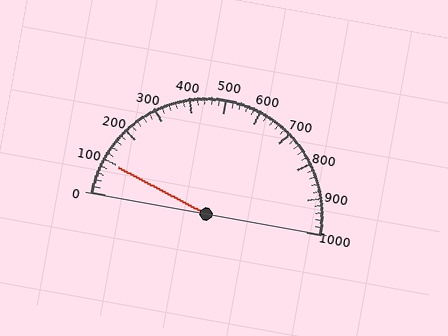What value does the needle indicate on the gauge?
The needle indicates approximately 100.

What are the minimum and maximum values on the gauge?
The gauge ranges from 0 to 1000.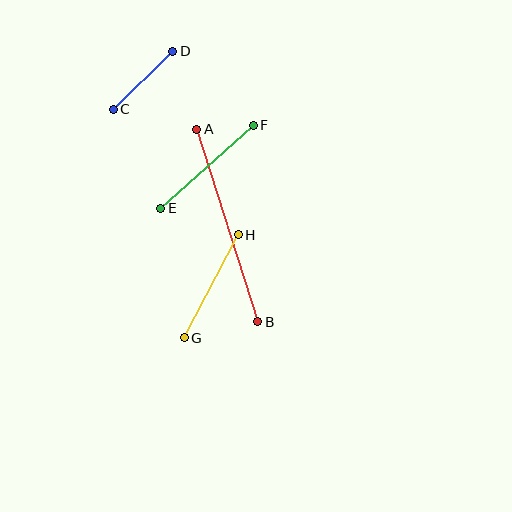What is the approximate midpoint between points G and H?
The midpoint is at approximately (211, 286) pixels.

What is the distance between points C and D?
The distance is approximately 83 pixels.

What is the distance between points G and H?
The distance is approximately 116 pixels.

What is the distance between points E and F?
The distance is approximately 124 pixels.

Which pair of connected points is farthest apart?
Points A and B are farthest apart.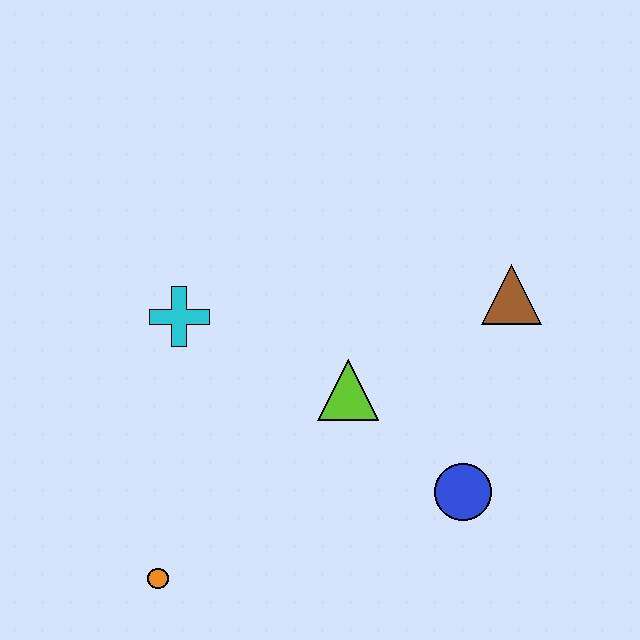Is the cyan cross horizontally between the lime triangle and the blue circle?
No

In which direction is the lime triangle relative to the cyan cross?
The lime triangle is to the right of the cyan cross.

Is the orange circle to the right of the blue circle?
No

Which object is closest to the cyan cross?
The lime triangle is closest to the cyan cross.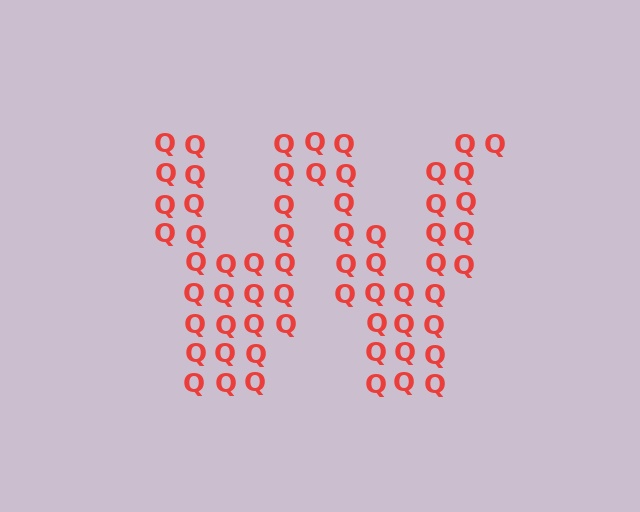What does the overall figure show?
The overall figure shows the letter W.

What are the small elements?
The small elements are letter Q's.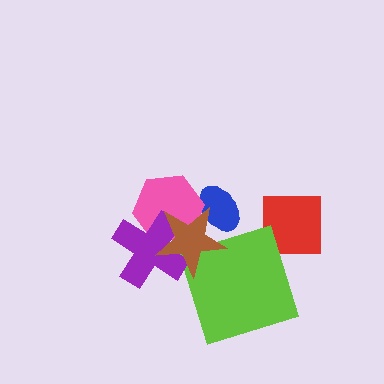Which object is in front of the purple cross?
The brown star is in front of the purple cross.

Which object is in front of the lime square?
The brown star is in front of the lime square.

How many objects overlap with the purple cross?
2 objects overlap with the purple cross.